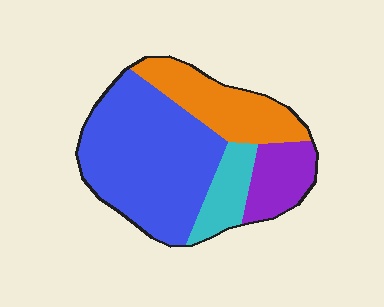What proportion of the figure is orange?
Orange covers roughly 25% of the figure.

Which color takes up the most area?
Blue, at roughly 50%.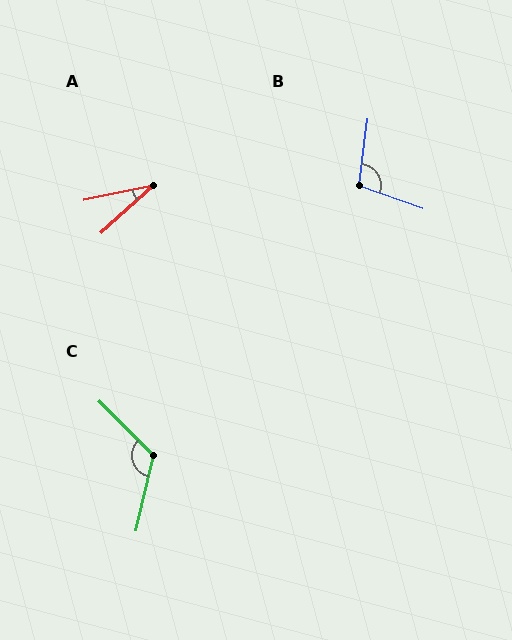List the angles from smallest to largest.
A (31°), B (102°), C (123°).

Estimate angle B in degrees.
Approximately 102 degrees.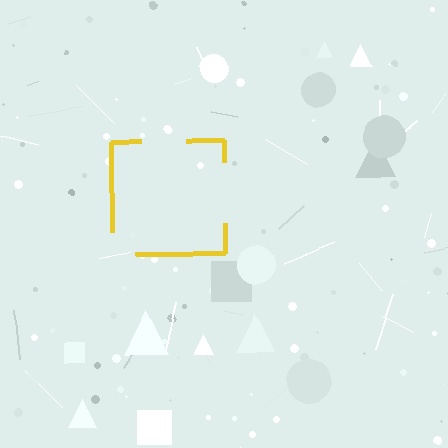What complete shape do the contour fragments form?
The contour fragments form a square.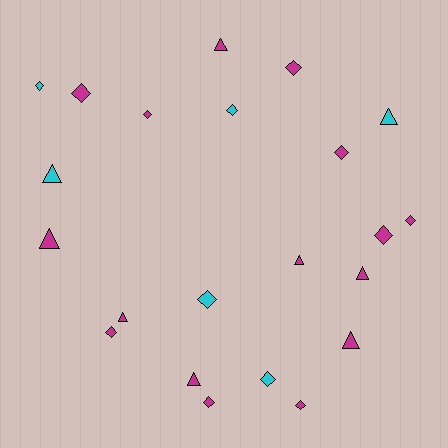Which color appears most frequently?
Magenta, with 16 objects.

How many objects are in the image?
There are 22 objects.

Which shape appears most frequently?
Diamond, with 13 objects.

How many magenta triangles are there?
There are 7 magenta triangles.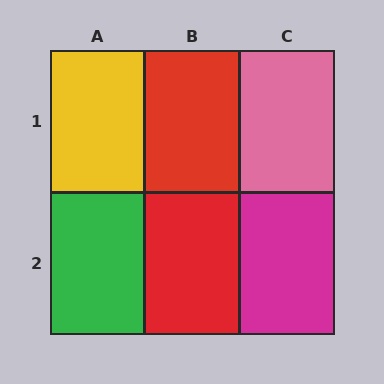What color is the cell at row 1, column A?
Yellow.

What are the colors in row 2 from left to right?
Green, red, magenta.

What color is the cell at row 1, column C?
Pink.